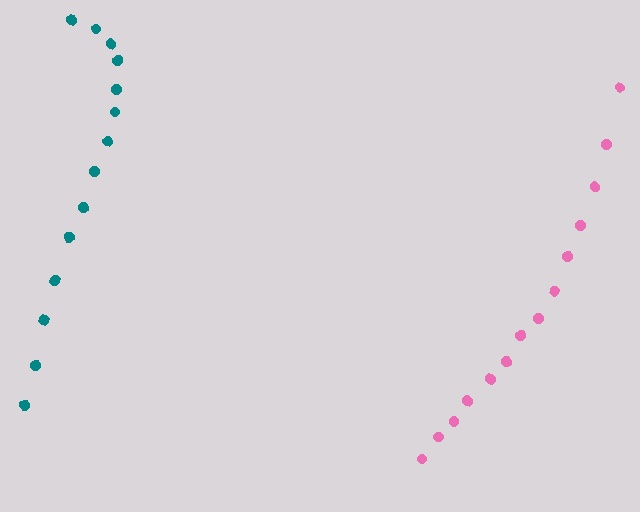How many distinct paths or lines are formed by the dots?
There are 2 distinct paths.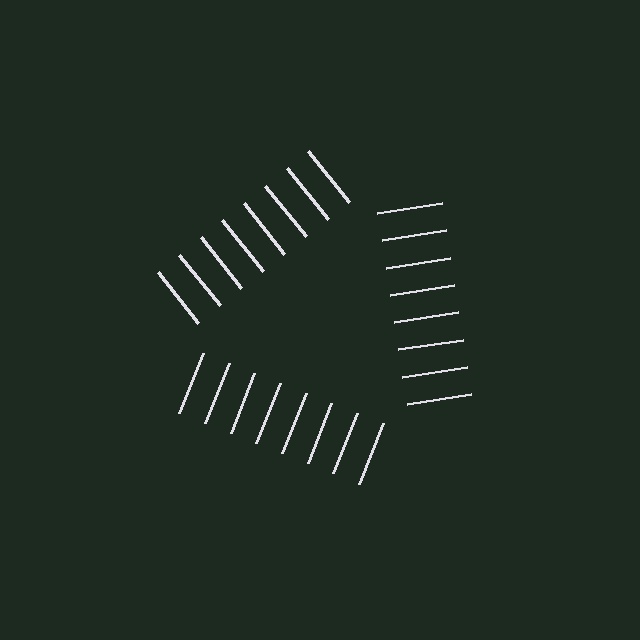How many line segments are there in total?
24 — 8 along each of the 3 edges.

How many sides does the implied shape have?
3 sides — the line-ends trace a triangle.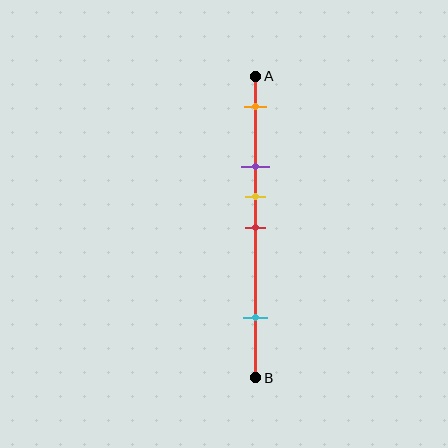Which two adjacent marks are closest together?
The yellow and red marks are the closest adjacent pair.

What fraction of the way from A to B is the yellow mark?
The yellow mark is approximately 40% (0.4) of the way from A to B.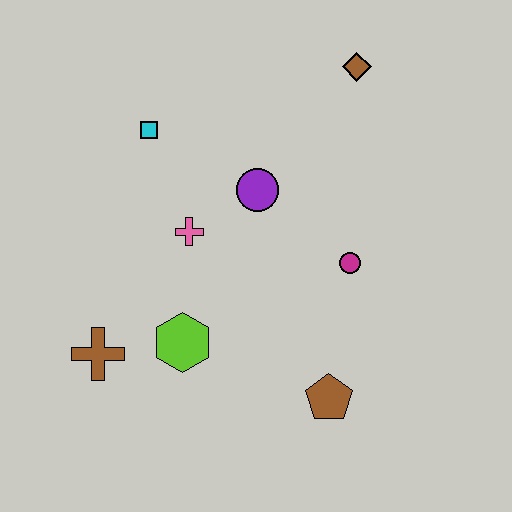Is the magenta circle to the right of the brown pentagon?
Yes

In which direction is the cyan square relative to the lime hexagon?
The cyan square is above the lime hexagon.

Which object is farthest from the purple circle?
The brown cross is farthest from the purple circle.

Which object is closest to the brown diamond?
The purple circle is closest to the brown diamond.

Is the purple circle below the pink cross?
No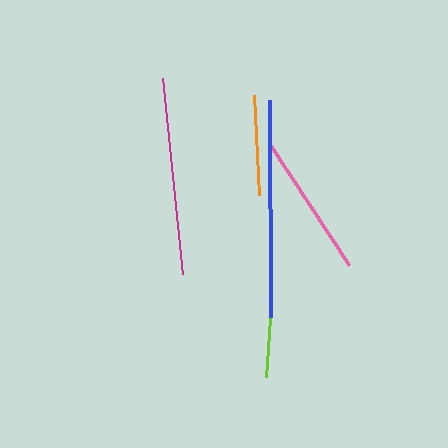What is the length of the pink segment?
The pink segment is approximately 146 pixels long.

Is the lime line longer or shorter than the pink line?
The pink line is longer than the lime line.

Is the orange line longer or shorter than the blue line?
The blue line is longer than the orange line.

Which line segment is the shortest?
The lime line is the shortest at approximately 74 pixels.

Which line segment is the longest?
The blue line is the longest at approximately 216 pixels.